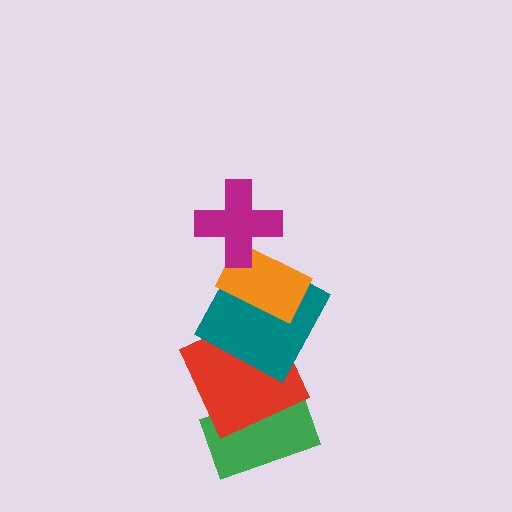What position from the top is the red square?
The red square is 4th from the top.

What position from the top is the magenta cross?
The magenta cross is 1st from the top.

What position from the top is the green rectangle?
The green rectangle is 5th from the top.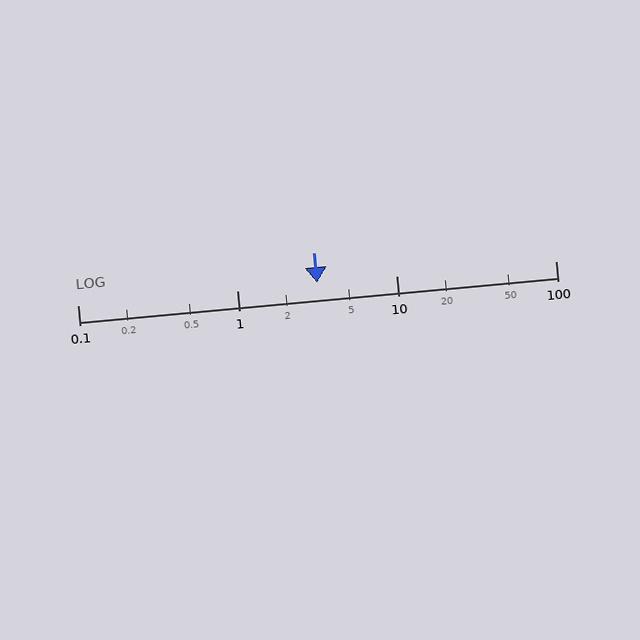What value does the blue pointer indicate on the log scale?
The pointer indicates approximately 3.2.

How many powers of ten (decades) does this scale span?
The scale spans 3 decades, from 0.1 to 100.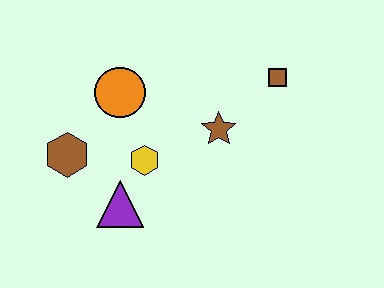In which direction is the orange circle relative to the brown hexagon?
The orange circle is above the brown hexagon.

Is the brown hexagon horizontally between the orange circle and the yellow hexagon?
No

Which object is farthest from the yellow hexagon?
The brown square is farthest from the yellow hexagon.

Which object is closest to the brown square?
The brown star is closest to the brown square.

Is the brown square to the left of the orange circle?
No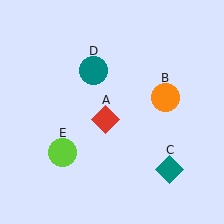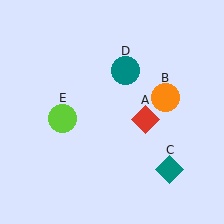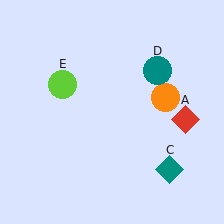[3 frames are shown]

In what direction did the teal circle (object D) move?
The teal circle (object D) moved right.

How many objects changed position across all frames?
3 objects changed position: red diamond (object A), teal circle (object D), lime circle (object E).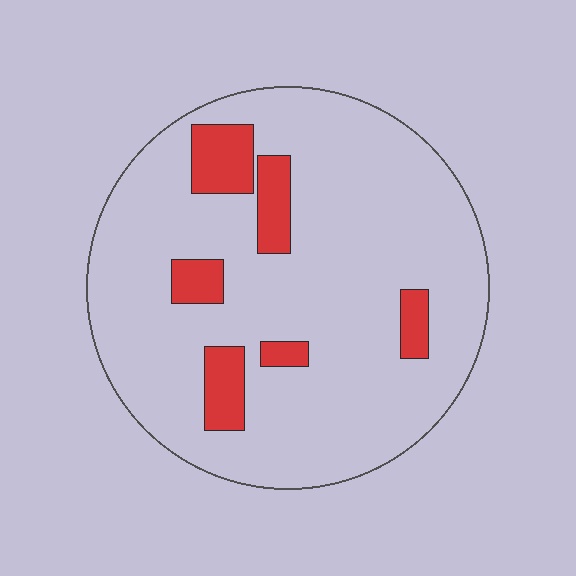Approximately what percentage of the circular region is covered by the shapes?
Approximately 15%.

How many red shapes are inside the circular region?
6.